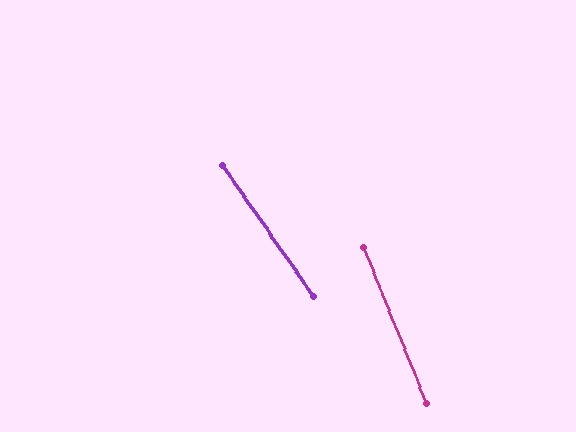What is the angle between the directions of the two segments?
Approximately 13 degrees.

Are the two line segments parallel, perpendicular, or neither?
Neither parallel nor perpendicular — they differ by about 13°.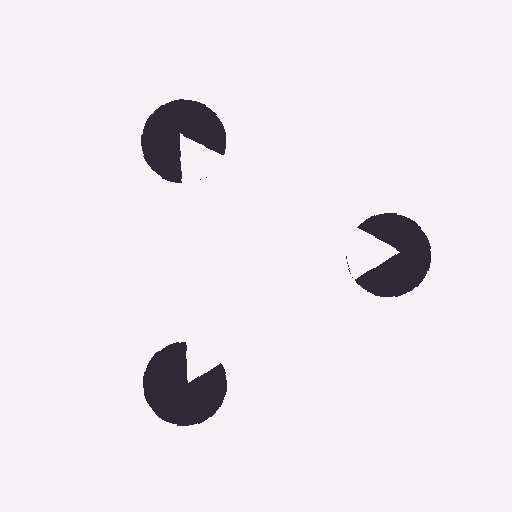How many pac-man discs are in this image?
There are 3 — one at each vertex of the illusory triangle.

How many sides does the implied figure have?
3 sides.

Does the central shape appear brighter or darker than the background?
It typically appears slightly brighter than the background, even though no actual brightness change is drawn.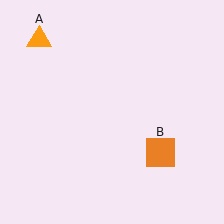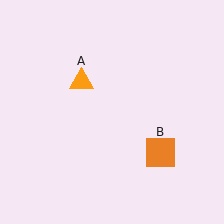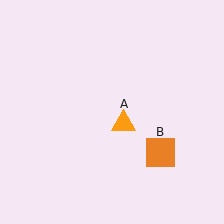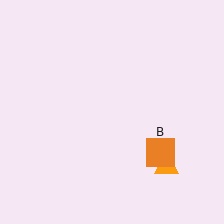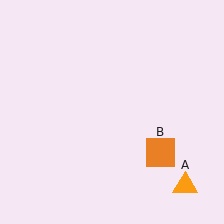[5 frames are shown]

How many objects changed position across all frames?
1 object changed position: orange triangle (object A).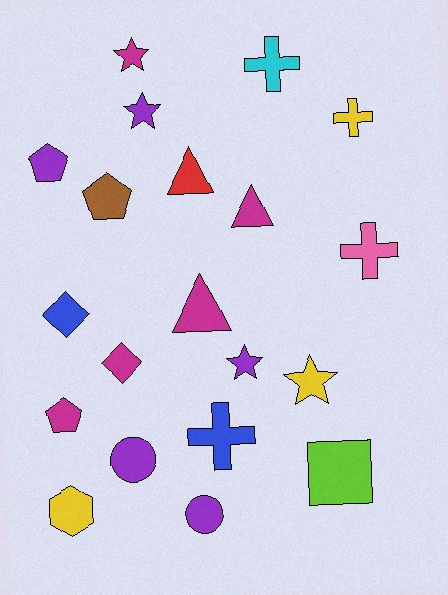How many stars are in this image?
There are 4 stars.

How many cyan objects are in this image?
There is 1 cyan object.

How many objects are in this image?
There are 20 objects.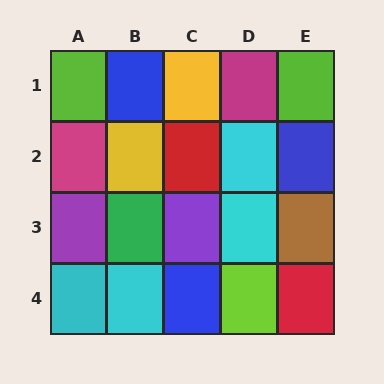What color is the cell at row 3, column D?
Cyan.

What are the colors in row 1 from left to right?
Lime, blue, yellow, magenta, lime.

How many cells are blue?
3 cells are blue.